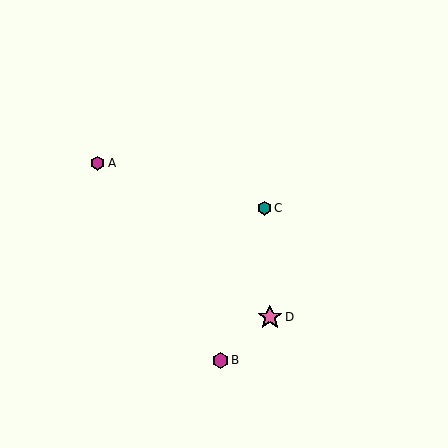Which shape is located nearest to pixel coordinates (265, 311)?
The pink star (labeled D) at (270, 317) is nearest to that location.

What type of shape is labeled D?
Shape D is a pink star.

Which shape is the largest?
The pink star (labeled D) is the largest.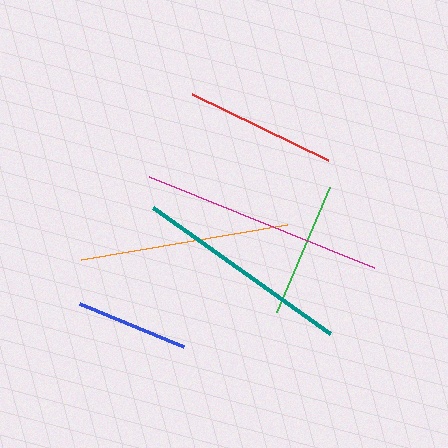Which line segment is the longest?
The magenta line is the longest at approximately 243 pixels.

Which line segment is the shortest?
The blue line is the shortest at approximately 112 pixels.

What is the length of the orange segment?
The orange segment is approximately 209 pixels long.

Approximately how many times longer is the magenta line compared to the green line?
The magenta line is approximately 1.8 times the length of the green line.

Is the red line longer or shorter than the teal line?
The teal line is longer than the red line.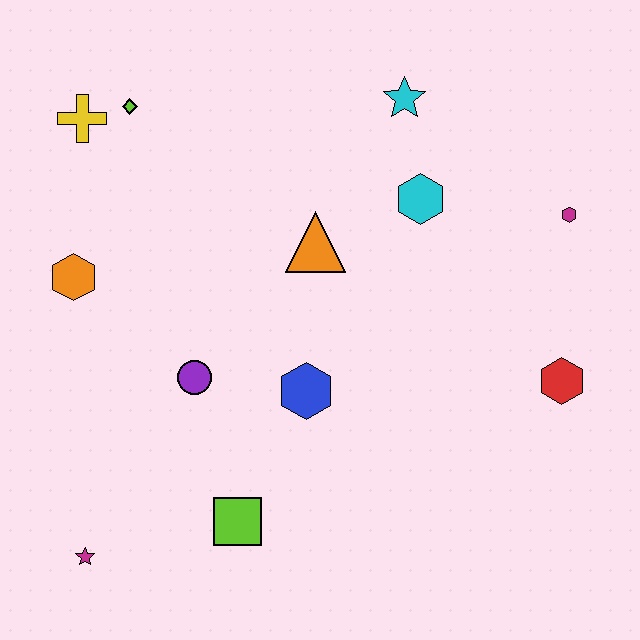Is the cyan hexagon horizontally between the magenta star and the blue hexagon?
No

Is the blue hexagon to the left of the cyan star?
Yes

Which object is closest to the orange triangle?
The cyan hexagon is closest to the orange triangle.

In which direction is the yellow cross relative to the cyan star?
The yellow cross is to the left of the cyan star.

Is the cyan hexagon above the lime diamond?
No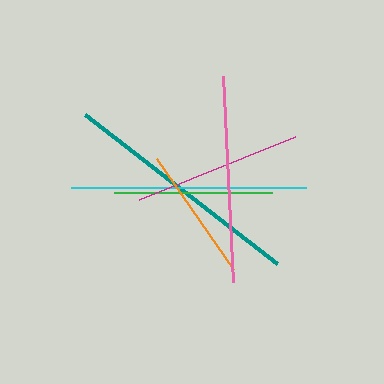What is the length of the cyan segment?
The cyan segment is approximately 235 pixels long.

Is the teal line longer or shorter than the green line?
The teal line is longer than the green line.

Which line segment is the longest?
The teal line is the longest at approximately 243 pixels.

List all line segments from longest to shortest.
From longest to shortest: teal, cyan, pink, magenta, green, orange.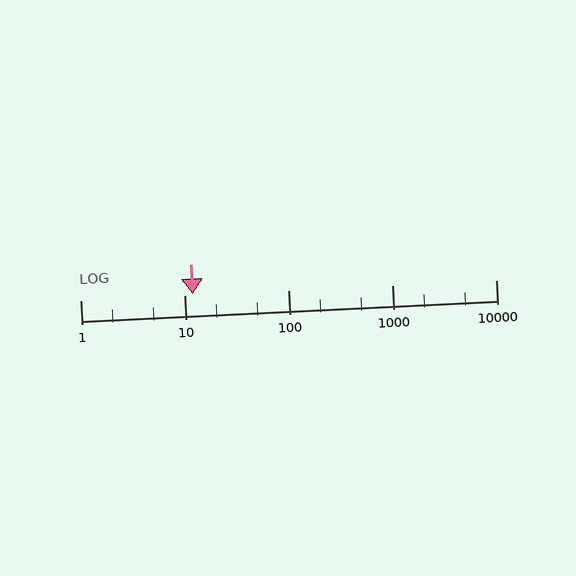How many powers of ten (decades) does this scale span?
The scale spans 4 decades, from 1 to 10000.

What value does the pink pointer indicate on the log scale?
The pointer indicates approximately 12.